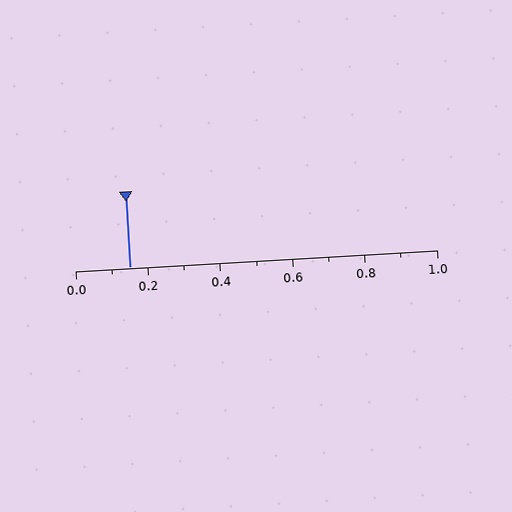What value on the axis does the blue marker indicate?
The marker indicates approximately 0.15.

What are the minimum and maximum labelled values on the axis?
The axis runs from 0.0 to 1.0.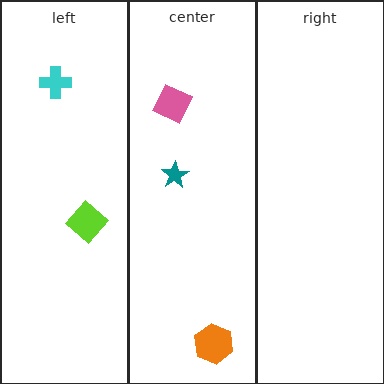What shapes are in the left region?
The lime diamond, the cyan cross.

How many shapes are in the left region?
2.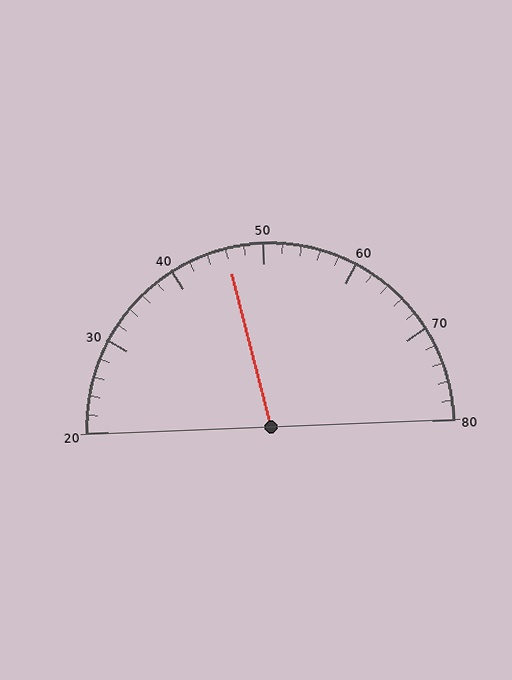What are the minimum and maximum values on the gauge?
The gauge ranges from 20 to 80.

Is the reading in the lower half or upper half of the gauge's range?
The reading is in the lower half of the range (20 to 80).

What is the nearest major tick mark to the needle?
The nearest major tick mark is 50.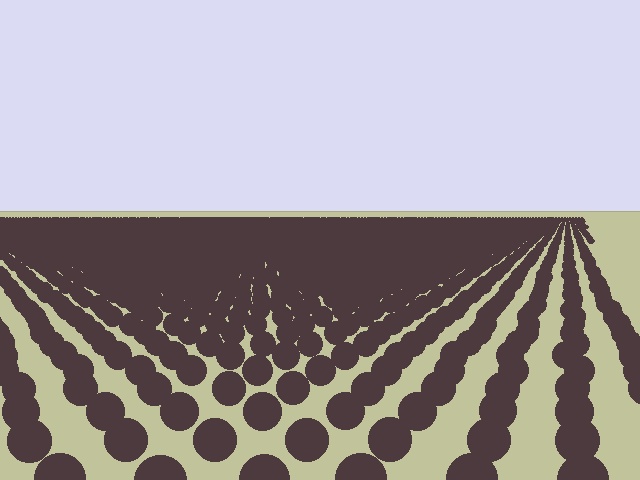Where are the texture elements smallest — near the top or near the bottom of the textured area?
Near the top.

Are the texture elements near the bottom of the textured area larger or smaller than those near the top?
Larger. Near the bottom, elements are closer to the viewer and appear at a bigger on-screen size.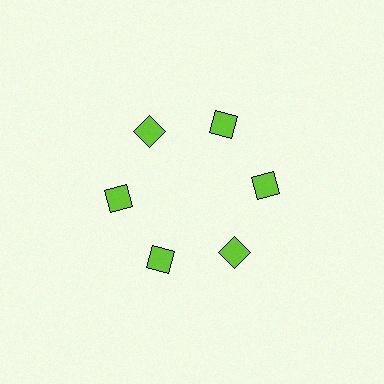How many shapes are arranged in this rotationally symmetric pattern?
There are 6 shapes, arranged in 6 groups of 1.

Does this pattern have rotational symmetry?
Yes, this pattern has 6-fold rotational symmetry. It looks the same after rotating 60 degrees around the center.